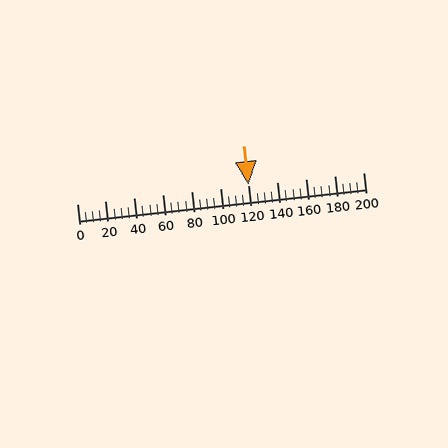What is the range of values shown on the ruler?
The ruler shows values from 0 to 200.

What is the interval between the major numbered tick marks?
The major tick marks are spaced 20 units apart.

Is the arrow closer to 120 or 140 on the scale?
The arrow is closer to 120.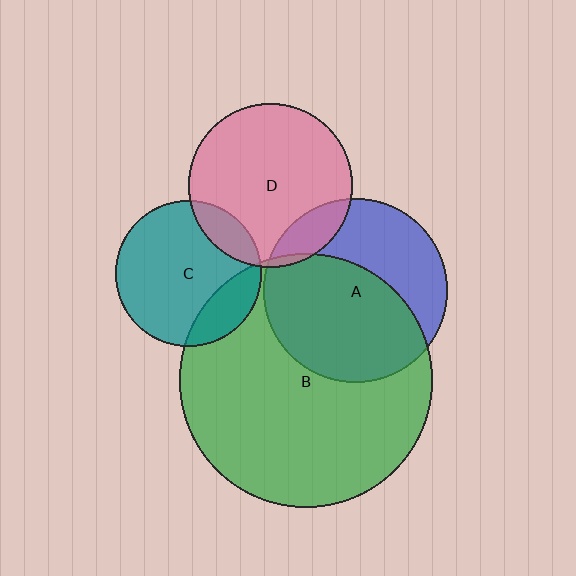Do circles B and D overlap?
Yes.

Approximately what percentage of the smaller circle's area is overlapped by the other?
Approximately 5%.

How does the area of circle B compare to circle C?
Approximately 3.0 times.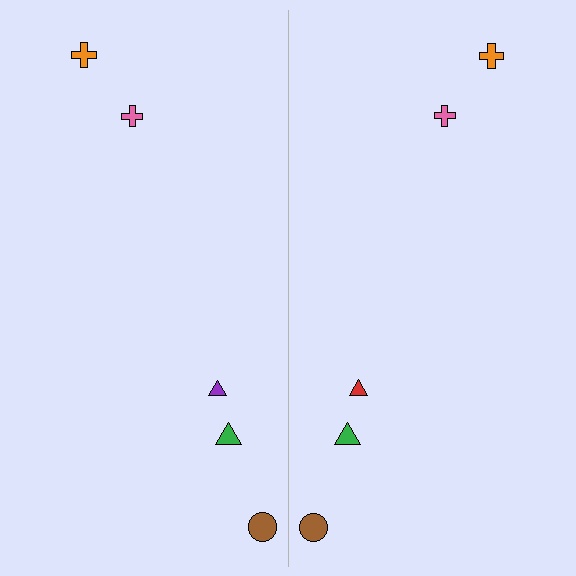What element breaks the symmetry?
The red triangle on the right side breaks the symmetry — its mirror counterpart is purple.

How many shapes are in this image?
There are 10 shapes in this image.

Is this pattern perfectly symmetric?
No, the pattern is not perfectly symmetric. The red triangle on the right side breaks the symmetry — its mirror counterpart is purple.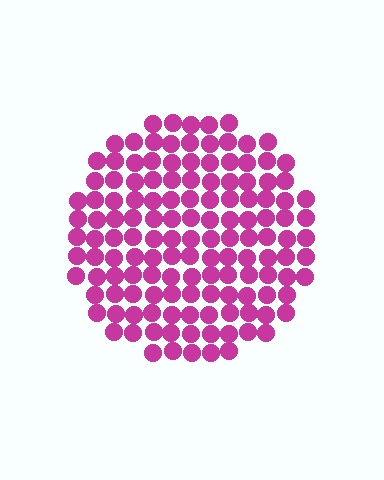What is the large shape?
The large shape is a circle.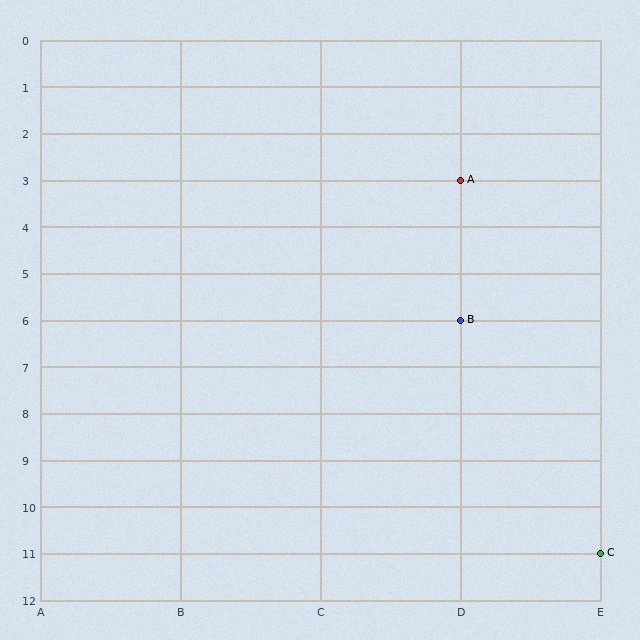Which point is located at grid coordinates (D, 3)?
Point A is at (D, 3).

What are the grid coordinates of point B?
Point B is at grid coordinates (D, 6).